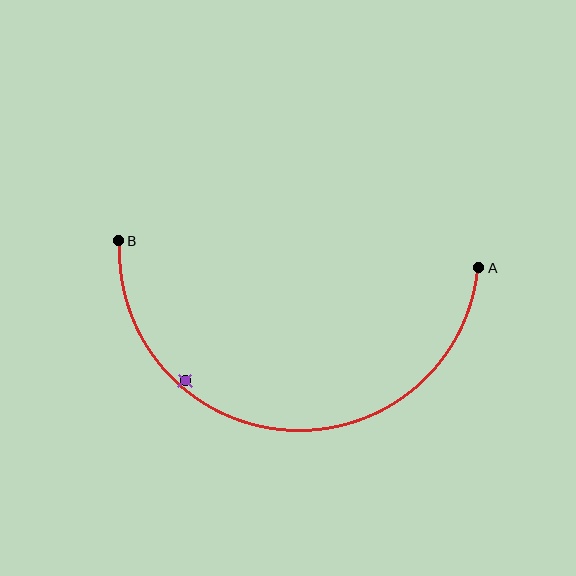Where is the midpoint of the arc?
The arc midpoint is the point on the curve farthest from the straight line joining A and B. It sits below that line.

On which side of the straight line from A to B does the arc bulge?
The arc bulges below the straight line connecting A and B.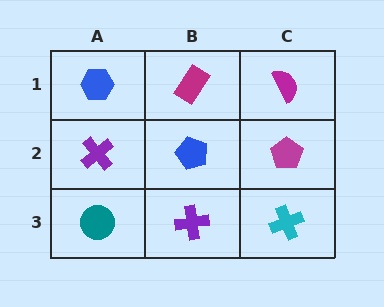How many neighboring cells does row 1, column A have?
2.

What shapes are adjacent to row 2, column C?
A magenta semicircle (row 1, column C), a cyan cross (row 3, column C), a blue pentagon (row 2, column B).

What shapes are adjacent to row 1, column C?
A magenta pentagon (row 2, column C), a magenta rectangle (row 1, column B).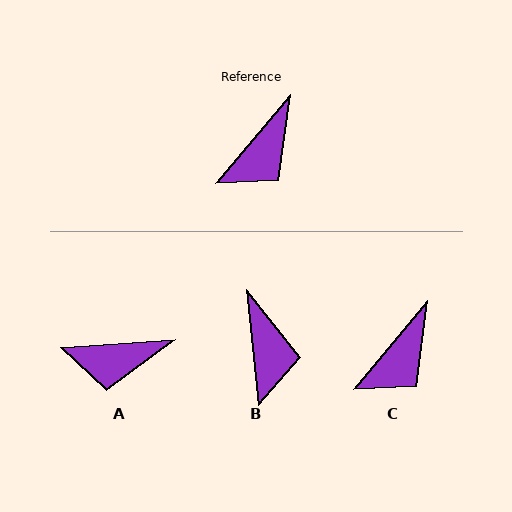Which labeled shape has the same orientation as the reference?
C.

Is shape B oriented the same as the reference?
No, it is off by about 46 degrees.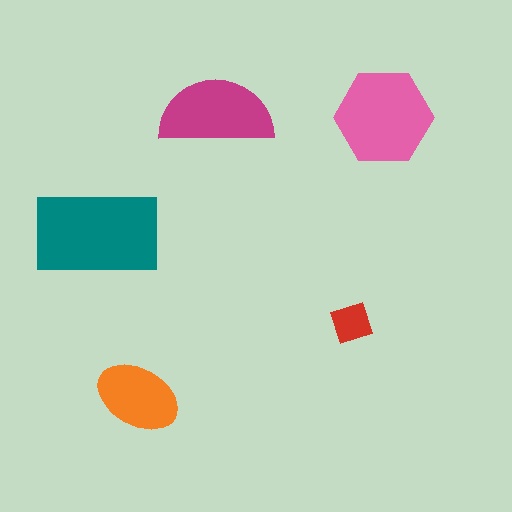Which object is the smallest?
The red square.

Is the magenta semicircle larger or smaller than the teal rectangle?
Smaller.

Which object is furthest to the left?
The teal rectangle is leftmost.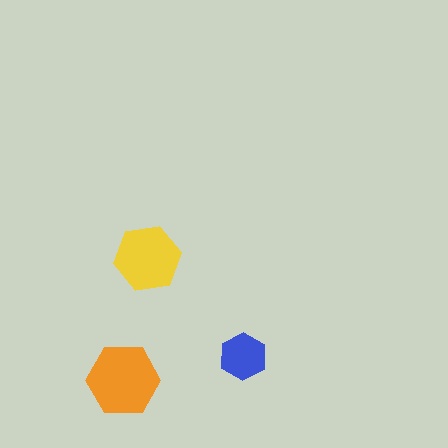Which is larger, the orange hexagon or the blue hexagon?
The orange one.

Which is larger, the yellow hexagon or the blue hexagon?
The yellow one.